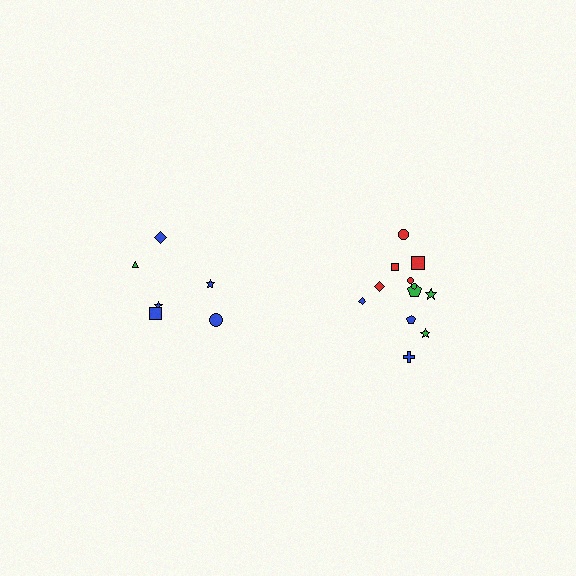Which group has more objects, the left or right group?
The right group.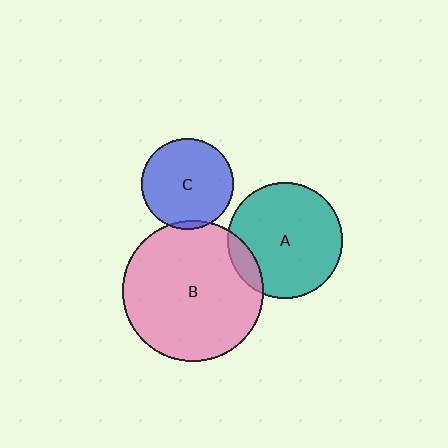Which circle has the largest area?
Circle B (pink).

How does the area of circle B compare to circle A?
Approximately 1.5 times.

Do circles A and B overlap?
Yes.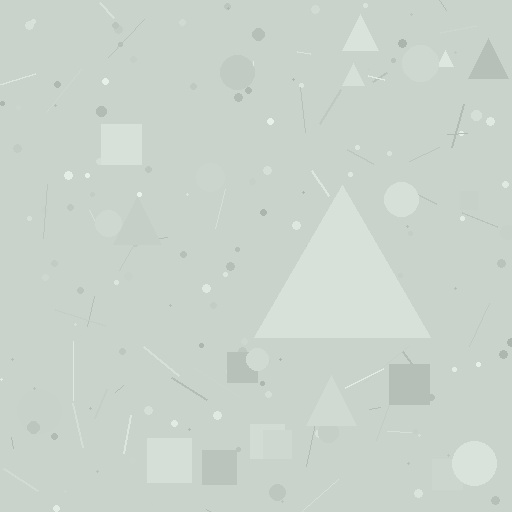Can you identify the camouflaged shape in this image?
The camouflaged shape is a triangle.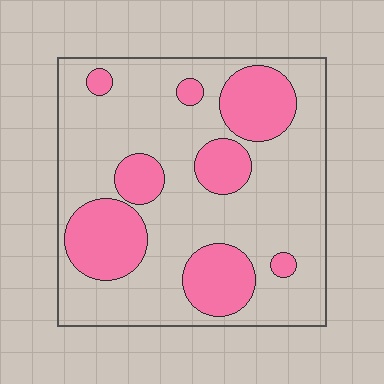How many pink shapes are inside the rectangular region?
8.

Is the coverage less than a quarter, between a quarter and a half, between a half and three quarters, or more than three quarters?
Between a quarter and a half.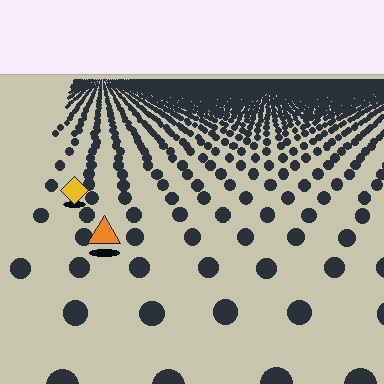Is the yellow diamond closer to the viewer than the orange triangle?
No. The orange triangle is closer — you can tell from the texture gradient: the ground texture is coarser near it.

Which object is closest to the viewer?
The orange triangle is closest. The texture marks near it are larger and more spread out.